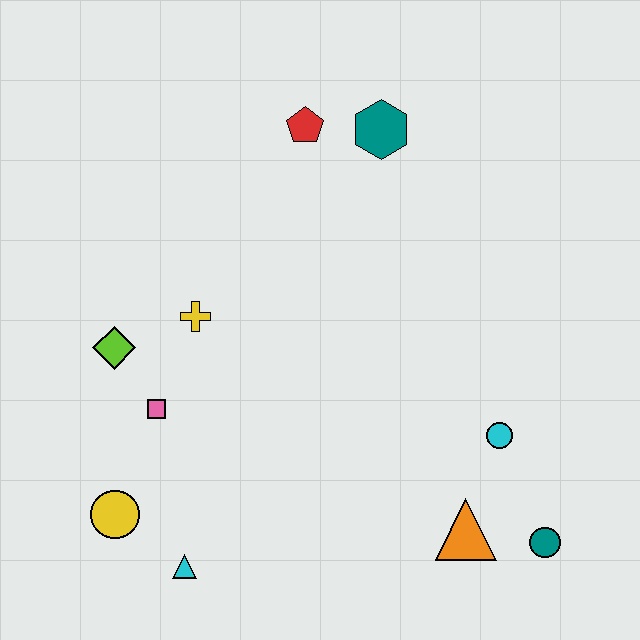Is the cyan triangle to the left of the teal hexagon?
Yes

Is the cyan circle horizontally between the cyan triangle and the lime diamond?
No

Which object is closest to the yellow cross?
The lime diamond is closest to the yellow cross.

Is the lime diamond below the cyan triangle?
No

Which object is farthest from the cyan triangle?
The teal hexagon is farthest from the cyan triangle.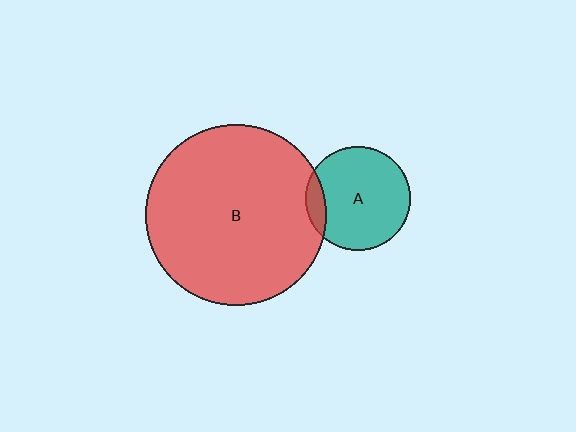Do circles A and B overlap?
Yes.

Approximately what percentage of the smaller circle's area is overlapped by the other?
Approximately 10%.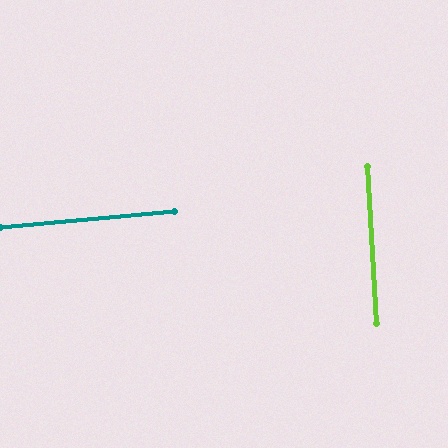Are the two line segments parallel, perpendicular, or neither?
Perpendicular — they meet at approximately 88°.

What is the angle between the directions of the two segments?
Approximately 88 degrees.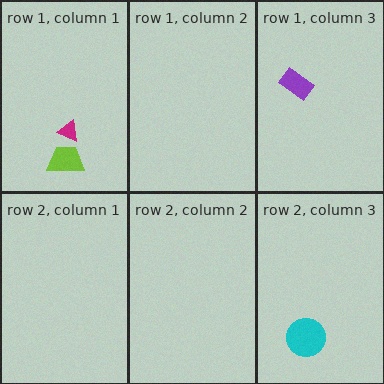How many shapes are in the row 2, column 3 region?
1.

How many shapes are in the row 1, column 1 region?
2.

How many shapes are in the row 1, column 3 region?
1.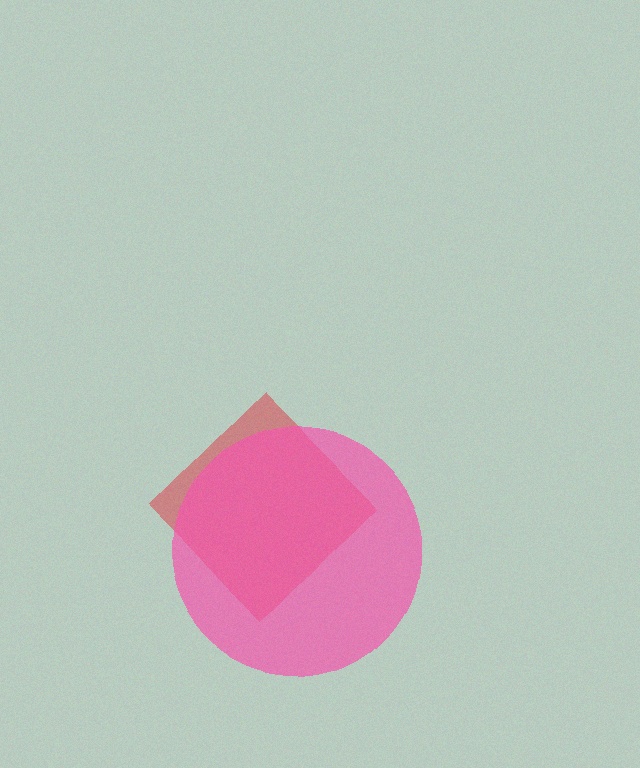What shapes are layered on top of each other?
The layered shapes are: a red diamond, a pink circle.